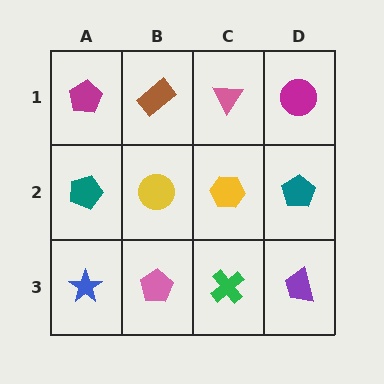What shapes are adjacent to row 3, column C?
A yellow hexagon (row 2, column C), a pink pentagon (row 3, column B), a purple trapezoid (row 3, column D).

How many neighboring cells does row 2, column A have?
3.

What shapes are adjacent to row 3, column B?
A yellow circle (row 2, column B), a blue star (row 3, column A), a green cross (row 3, column C).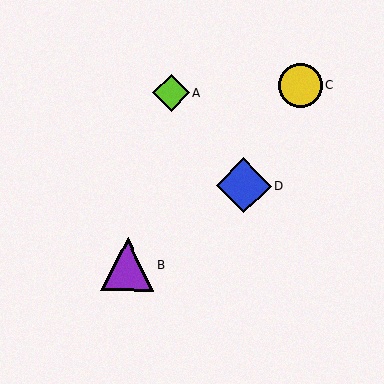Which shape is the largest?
The blue diamond (labeled D) is the largest.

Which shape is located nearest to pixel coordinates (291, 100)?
The yellow circle (labeled C) at (300, 85) is nearest to that location.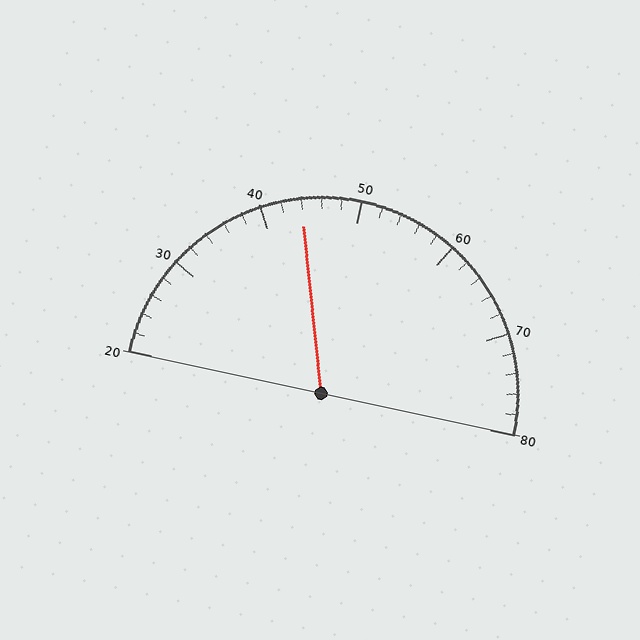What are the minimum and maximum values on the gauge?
The gauge ranges from 20 to 80.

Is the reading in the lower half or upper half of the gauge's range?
The reading is in the lower half of the range (20 to 80).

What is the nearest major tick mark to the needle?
The nearest major tick mark is 40.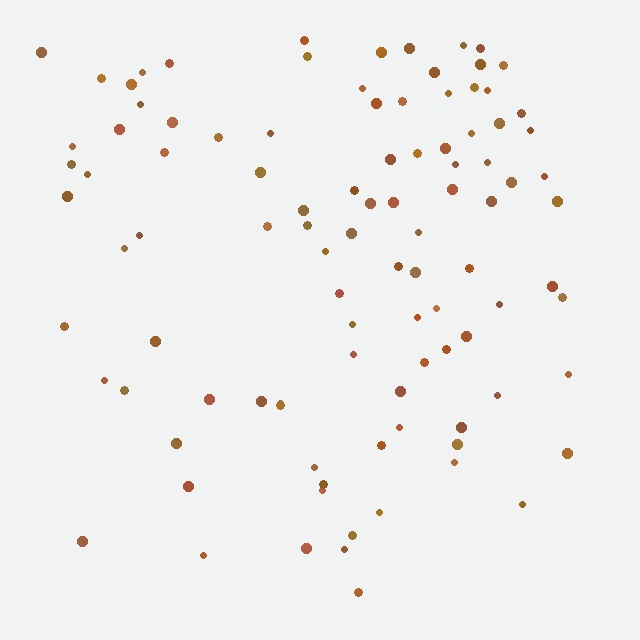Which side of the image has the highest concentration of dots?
The top.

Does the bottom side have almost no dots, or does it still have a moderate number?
Still a moderate number, just noticeably fewer than the top.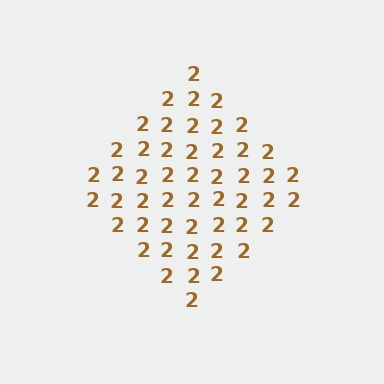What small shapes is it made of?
It is made of small digit 2's.